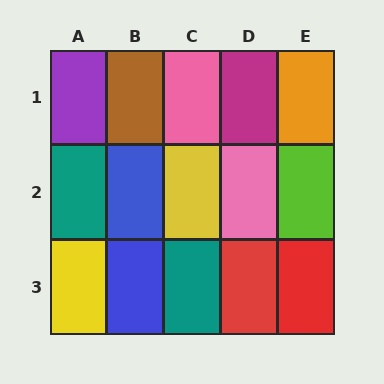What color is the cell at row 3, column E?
Red.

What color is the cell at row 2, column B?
Blue.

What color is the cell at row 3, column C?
Teal.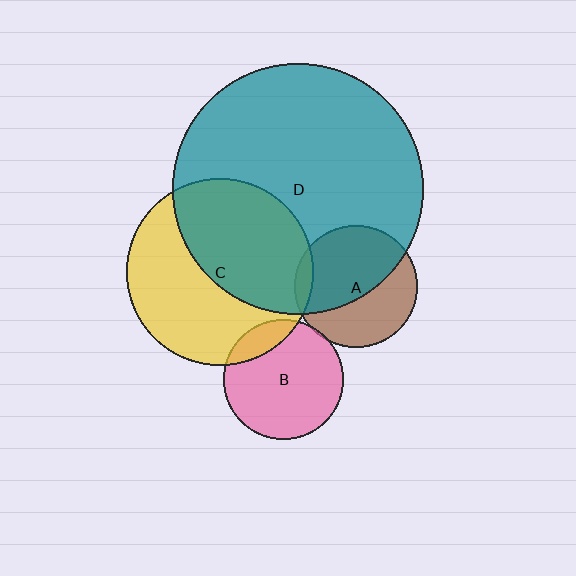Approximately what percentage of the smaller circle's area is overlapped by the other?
Approximately 5%.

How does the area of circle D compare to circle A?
Approximately 4.2 times.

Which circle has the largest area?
Circle D (teal).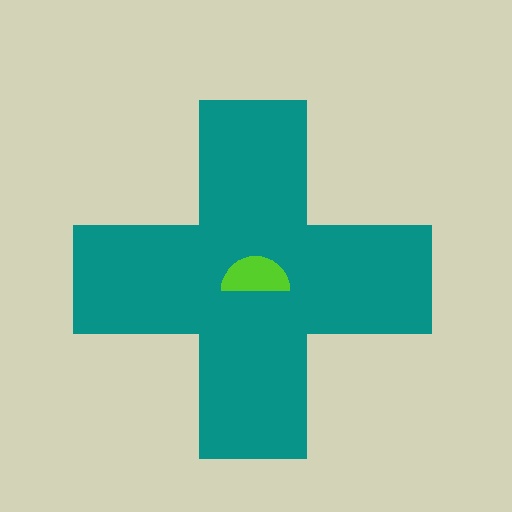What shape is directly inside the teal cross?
The lime semicircle.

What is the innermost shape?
The lime semicircle.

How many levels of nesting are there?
2.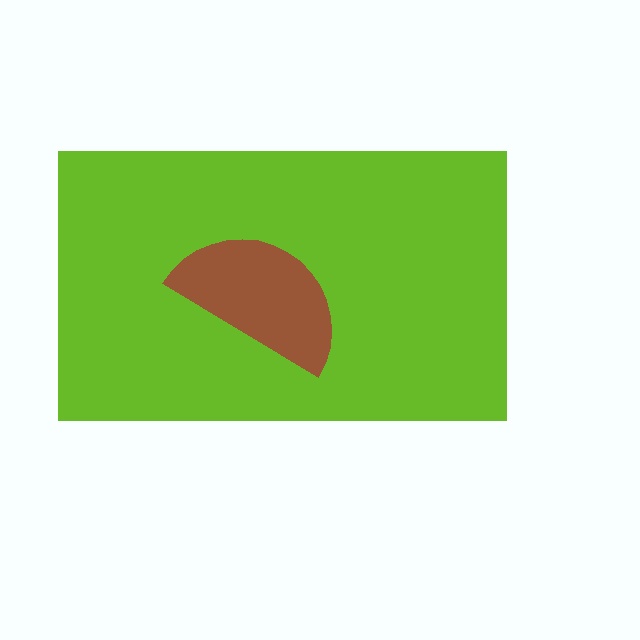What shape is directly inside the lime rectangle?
The brown semicircle.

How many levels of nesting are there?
2.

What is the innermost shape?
The brown semicircle.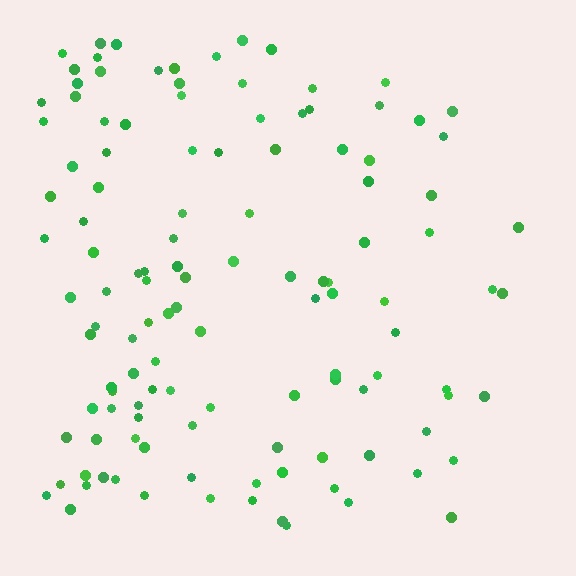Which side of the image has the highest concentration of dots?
The left.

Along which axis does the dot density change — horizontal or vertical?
Horizontal.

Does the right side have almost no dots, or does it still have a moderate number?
Still a moderate number, just noticeably fewer than the left.